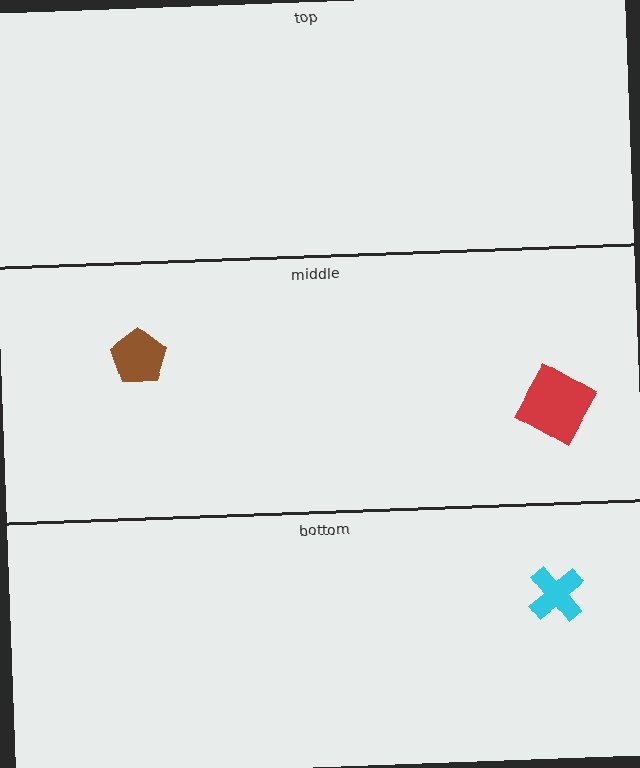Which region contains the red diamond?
The middle region.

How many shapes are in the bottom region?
1.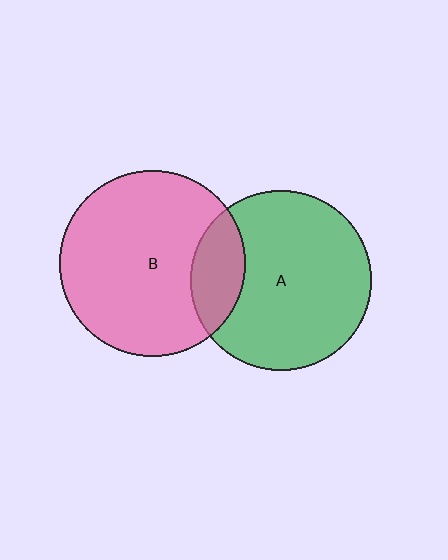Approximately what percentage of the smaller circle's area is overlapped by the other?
Approximately 20%.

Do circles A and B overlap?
Yes.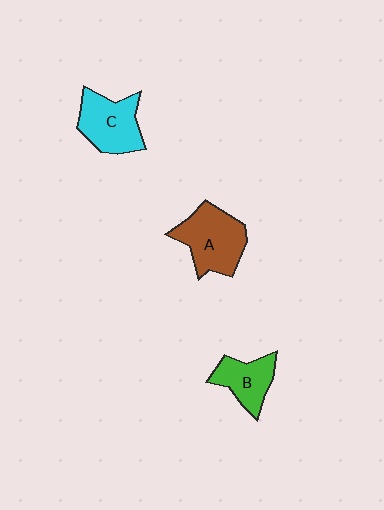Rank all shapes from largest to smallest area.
From largest to smallest: A (brown), C (cyan), B (green).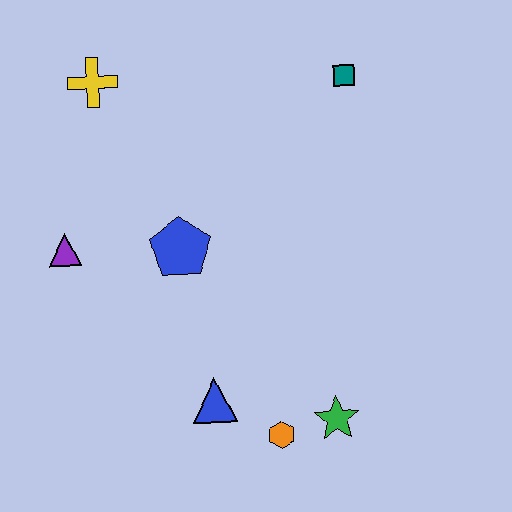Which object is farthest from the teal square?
The orange hexagon is farthest from the teal square.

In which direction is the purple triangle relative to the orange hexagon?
The purple triangle is to the left of the orange hexagon.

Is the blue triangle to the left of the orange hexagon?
Yes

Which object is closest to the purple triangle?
The blue pentagon is closest to the purple triangle.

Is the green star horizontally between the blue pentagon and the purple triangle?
No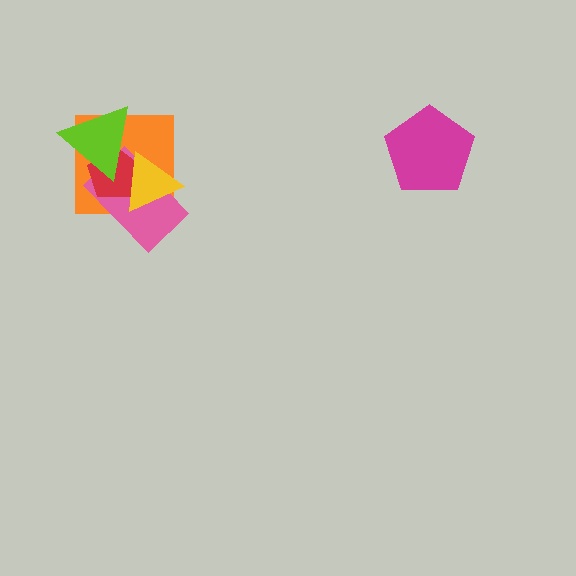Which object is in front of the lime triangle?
The yellow triangle is in front of the lime triangle.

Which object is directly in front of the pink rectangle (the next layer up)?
The red pentagon is directly in front of the pink rectangle.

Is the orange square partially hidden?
Yes, it is partially covered by another shape.